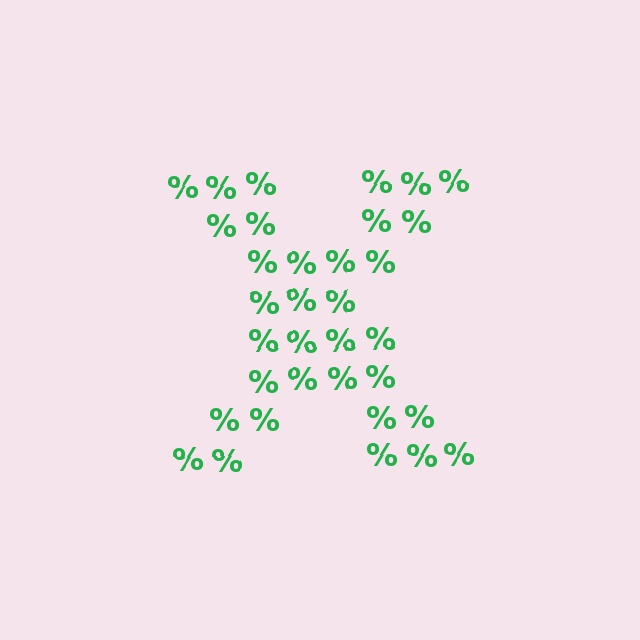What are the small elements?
The small elements are percent signs.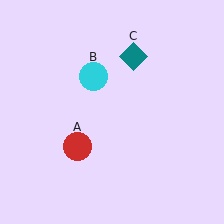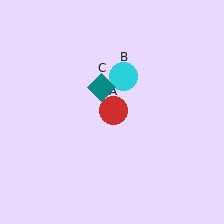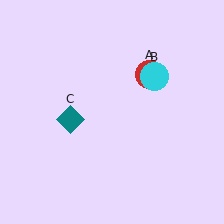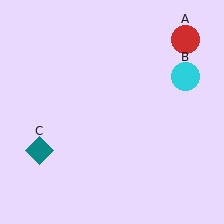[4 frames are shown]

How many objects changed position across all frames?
3 objects changed position: red circle (object A), cyan circle (object B), teal diamond (object C).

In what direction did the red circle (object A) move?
The red circle (object A) moved up and to the right.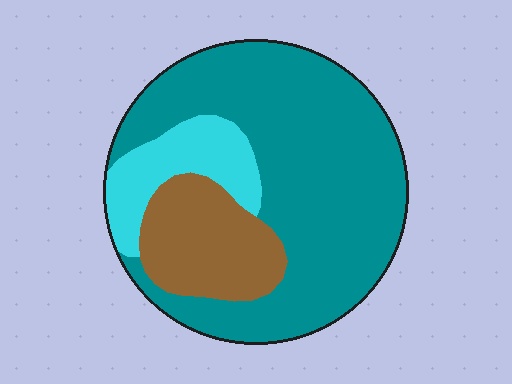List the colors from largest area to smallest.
From largest to smallest: teal, brown, cyan.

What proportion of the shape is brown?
Brown covers 19% of the shape.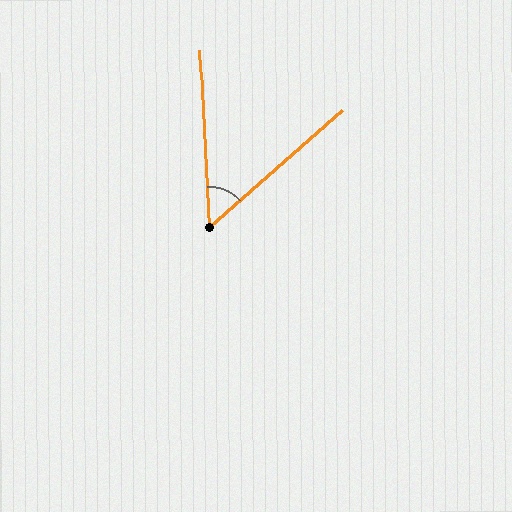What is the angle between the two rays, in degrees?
Approximately 52 degrees.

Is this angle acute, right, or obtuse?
It is acute.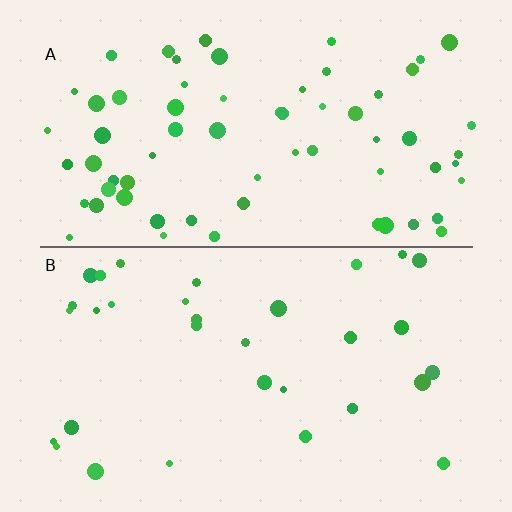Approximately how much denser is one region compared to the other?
Approximately 2.1× — region A over region B.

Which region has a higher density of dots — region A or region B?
A (the top).